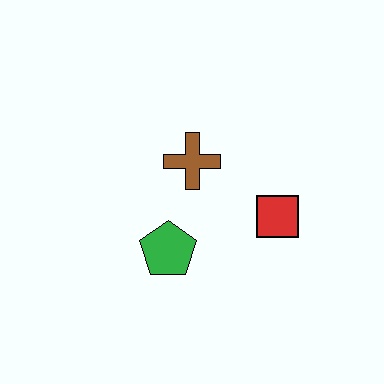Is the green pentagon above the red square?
No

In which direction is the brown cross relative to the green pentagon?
The brown cross is above the green pentagon.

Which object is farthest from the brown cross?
The red square is farthest from the brown cross.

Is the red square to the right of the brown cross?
Yes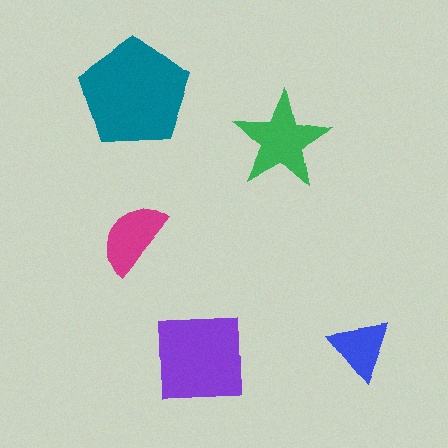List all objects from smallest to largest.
The blue triangle, the magenta semicircle, the green star, the purple square, the teal pentagon.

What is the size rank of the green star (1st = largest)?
3rd.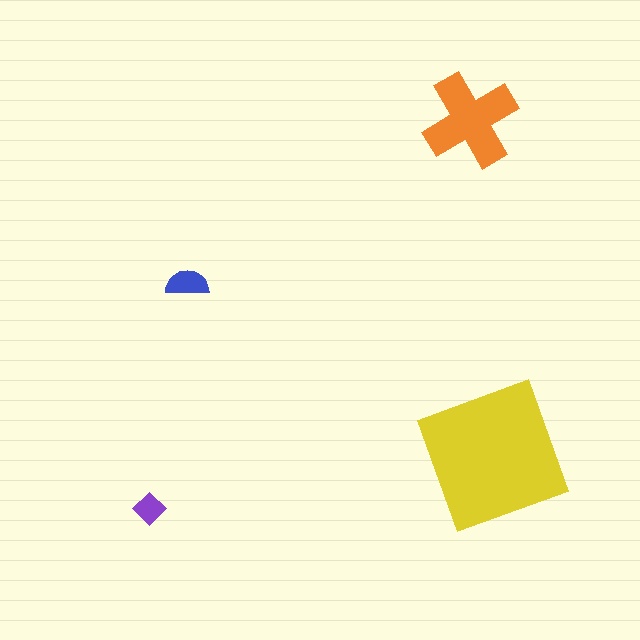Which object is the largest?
The yellow square.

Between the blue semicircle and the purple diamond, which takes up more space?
The blue semicircle.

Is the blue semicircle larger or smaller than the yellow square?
Smaller.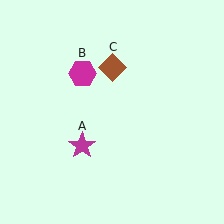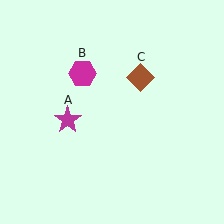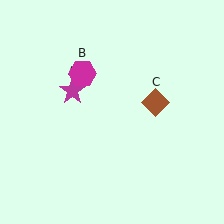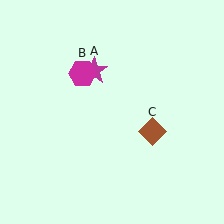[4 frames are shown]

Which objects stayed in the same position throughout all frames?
Magenta hexagon (object B) remained stationary.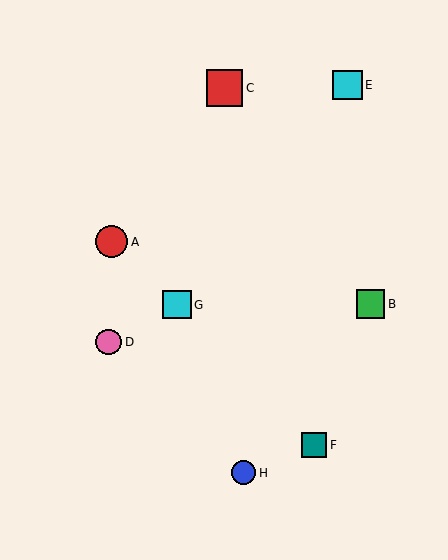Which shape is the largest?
The red square (labeled C) is the largest.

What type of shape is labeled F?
Shape F is a teal square.